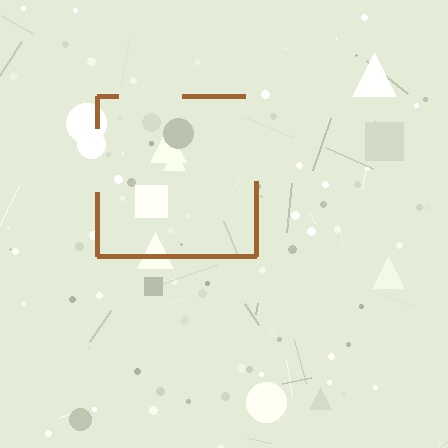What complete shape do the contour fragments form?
The contour fragments form a square.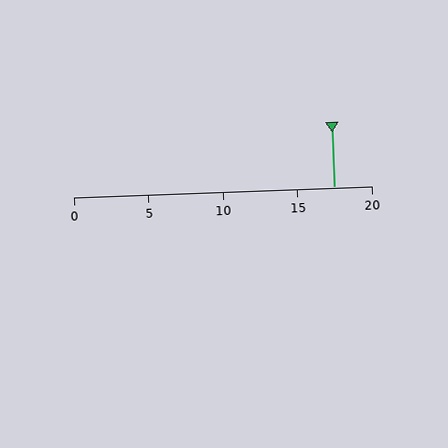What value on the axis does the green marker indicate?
The marker indicates approximately 17.5.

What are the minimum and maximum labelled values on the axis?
The axis runs from 0 to 20.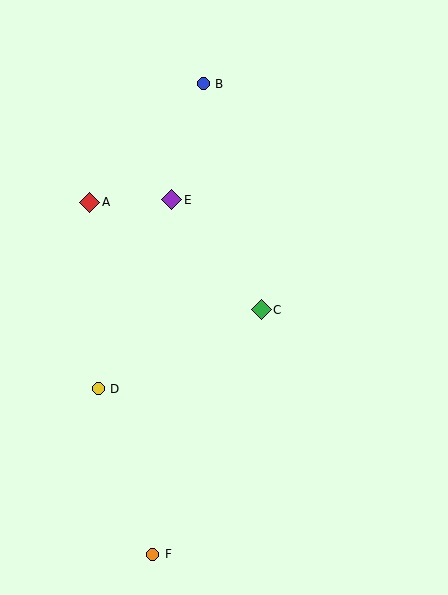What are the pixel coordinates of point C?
Point C is at (261, 310).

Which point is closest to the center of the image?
Point C at (261, 310) is closest to the center.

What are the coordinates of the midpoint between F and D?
The midpoint between F and D is at (125, 471).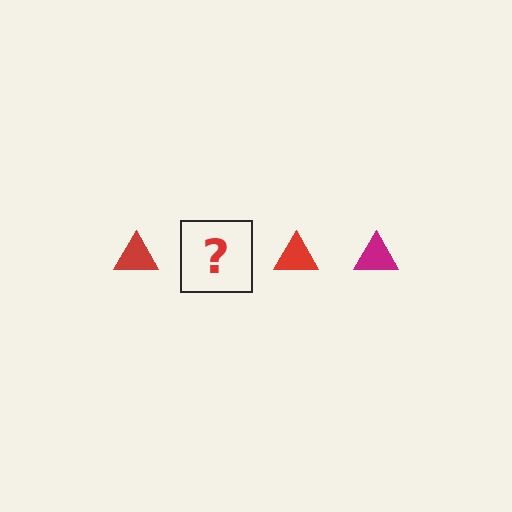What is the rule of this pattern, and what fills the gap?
The rule is that the pattern cycles through red, magenta triangles. The gap should be filled with a magenta triangle.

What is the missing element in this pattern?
The missing element is a magenta triangle.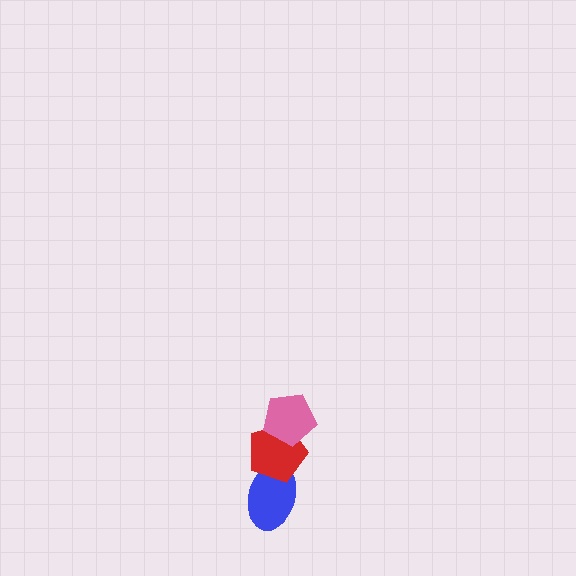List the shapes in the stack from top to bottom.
From top to bottom: the pink pentagon, the red pentagon, the blue ellipse.